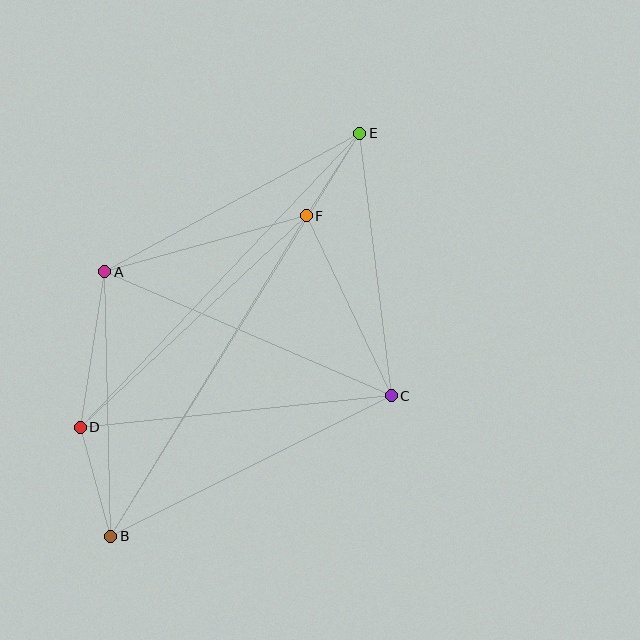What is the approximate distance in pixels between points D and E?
The distance between D and E is approximately 406 pixels.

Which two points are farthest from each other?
Points B and E are farthest from each other.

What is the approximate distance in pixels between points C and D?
The distance between C and D is approximately 313 pixels.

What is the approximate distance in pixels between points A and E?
The distance between A and E is approximately 290 pixels.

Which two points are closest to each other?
Points E and F are closest to each other.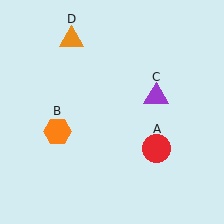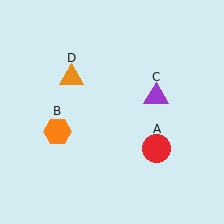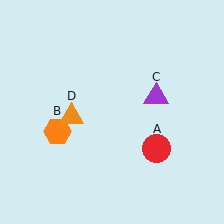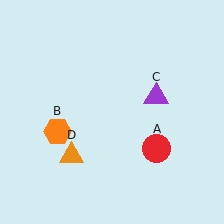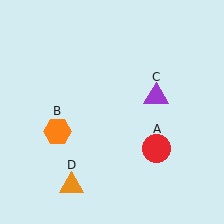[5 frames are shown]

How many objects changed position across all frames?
1 object changed position: orange triangle (object D).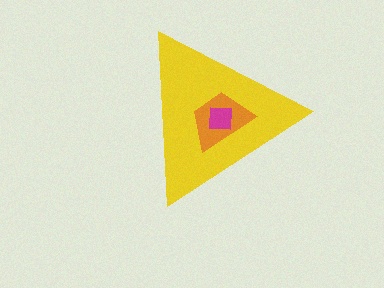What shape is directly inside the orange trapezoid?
The magenta square.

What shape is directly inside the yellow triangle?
The orange trapezoid.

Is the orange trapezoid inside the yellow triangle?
Yes.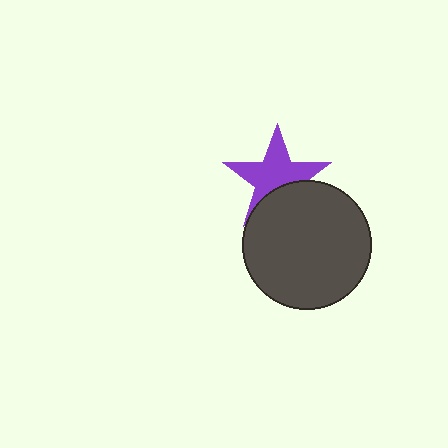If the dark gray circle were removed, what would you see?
You would see the complete purple star.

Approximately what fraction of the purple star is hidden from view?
Roughly 32% of the purple star is hidden behind the dark gray circle.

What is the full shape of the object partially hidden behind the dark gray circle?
The partially hidden object is a purple star.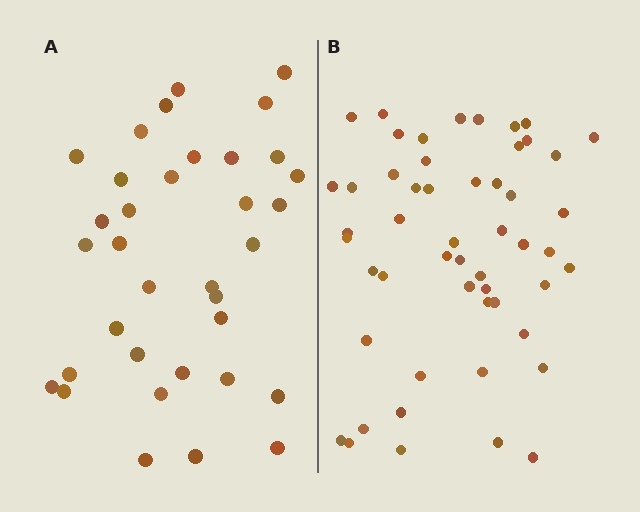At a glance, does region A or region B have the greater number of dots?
Region B (the right region) has more dots.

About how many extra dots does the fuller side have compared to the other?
Region B has approximately 15 more dots than region A.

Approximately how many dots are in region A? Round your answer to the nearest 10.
About 40 dots. (The exact count is 35, which rounds to 40.)